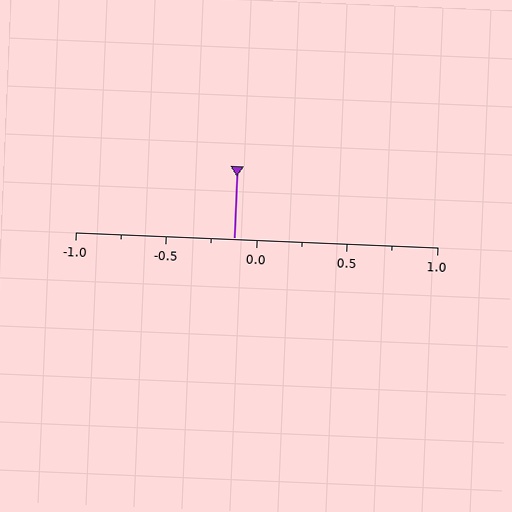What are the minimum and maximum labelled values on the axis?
The axis runs from -1.0 to 1.0.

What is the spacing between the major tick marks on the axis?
The major ticks are spaced 0.5 apart.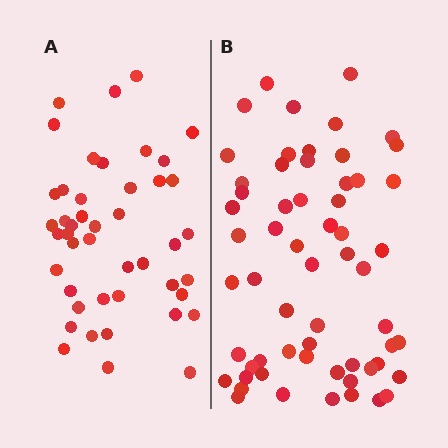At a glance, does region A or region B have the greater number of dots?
Region B (the right region) has more dots.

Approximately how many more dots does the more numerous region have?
Region B has approximately 15 more dots than region A.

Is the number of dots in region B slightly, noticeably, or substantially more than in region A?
Region B has noticeably more, but not dramatically so. The ratio is roughly 1.3 to 1.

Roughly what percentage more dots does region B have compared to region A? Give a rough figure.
About 35% more.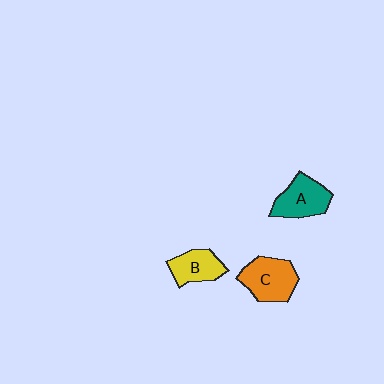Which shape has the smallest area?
Shape B (yellow).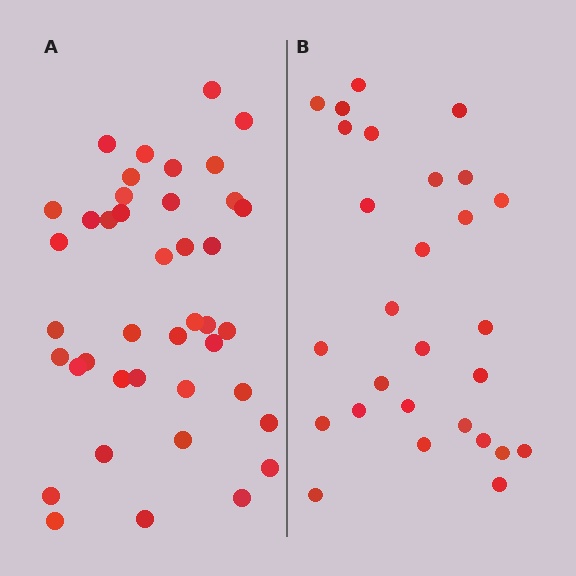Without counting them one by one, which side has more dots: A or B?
Region A (the left region) has more dots.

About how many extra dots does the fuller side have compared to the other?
Region A has approximately 15 more dots than region B.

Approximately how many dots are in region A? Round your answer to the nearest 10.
About 40 dots. (The exact count is 41, which rounds to 40.)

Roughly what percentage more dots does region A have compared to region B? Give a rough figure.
About 45% more.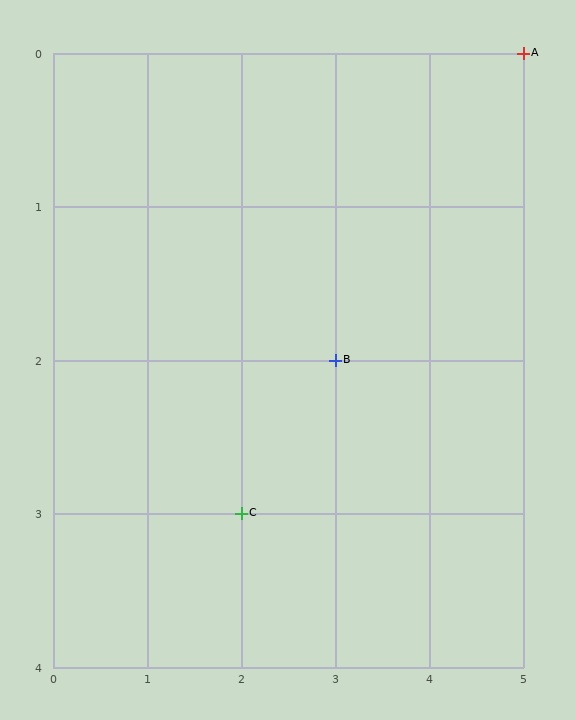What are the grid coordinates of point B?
Point B is at grid coordinates (3, 2).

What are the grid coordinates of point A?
Point A is at grid coordinates (5, 0).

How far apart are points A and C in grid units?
Points A and C are 3 columns and 3 rows apart (about 4.2 grid units diagonally).